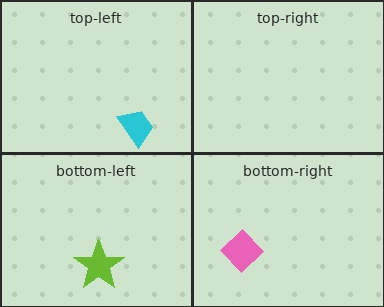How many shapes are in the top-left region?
1.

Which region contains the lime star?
The bottom-left region.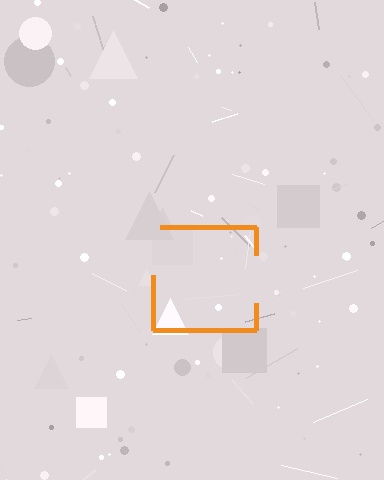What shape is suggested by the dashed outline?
The dashed outline suggests a square.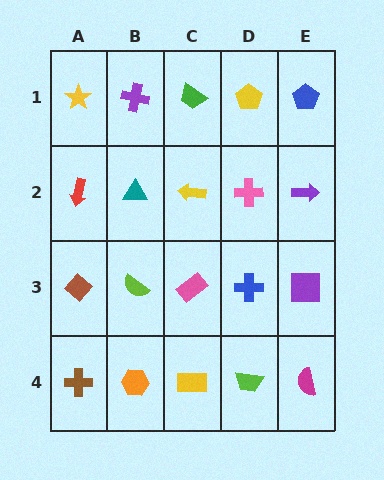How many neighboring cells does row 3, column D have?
4.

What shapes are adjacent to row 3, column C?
A yellow arrow (row 2, column C), a yellow rectangle (row 4, column C), a lime semicircle (row 3, column B), a blue cross (row 3, column D).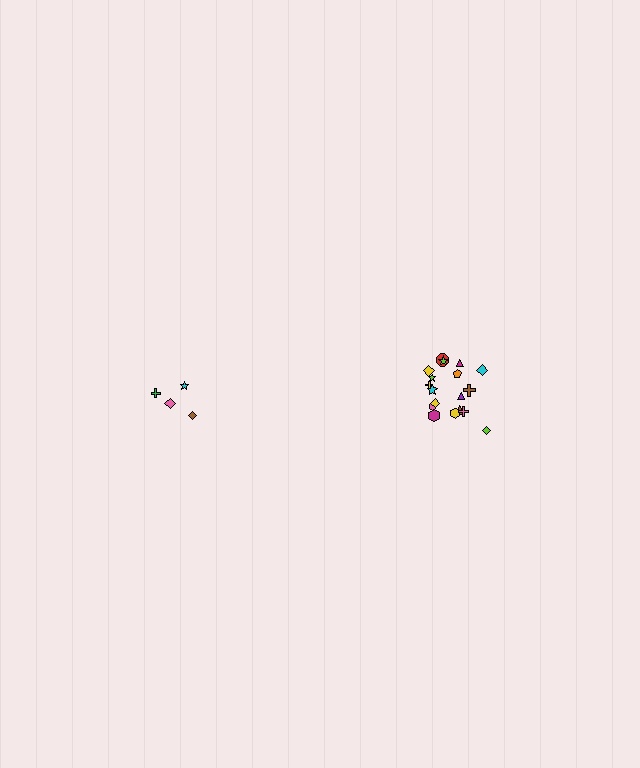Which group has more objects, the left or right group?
The right group.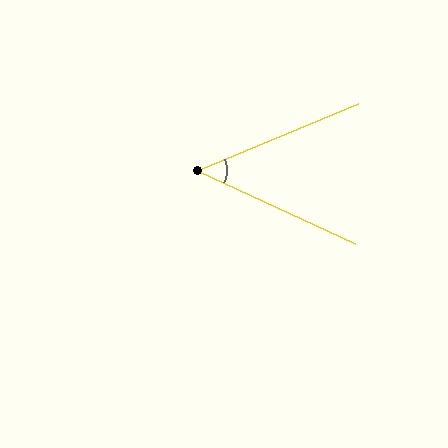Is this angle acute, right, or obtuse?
It is acute.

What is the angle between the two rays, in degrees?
Approximately 48 degrees.